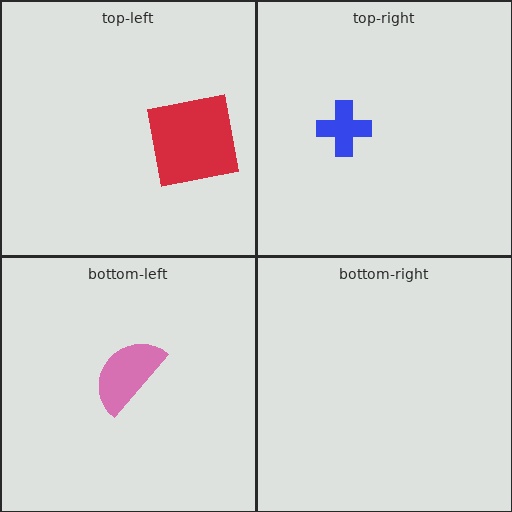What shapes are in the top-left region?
The red square.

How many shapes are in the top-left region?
1.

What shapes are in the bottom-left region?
The pink semicircle.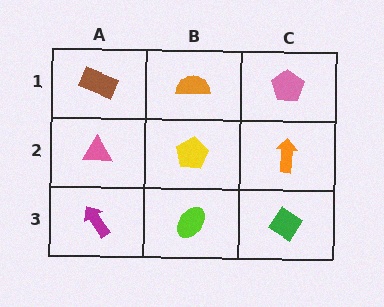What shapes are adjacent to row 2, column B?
An orange semicircle (row 1, column B), a lime ellipse (row 3, column B), a pink triangle (row 2, column A), an orange arrow (row 2, column C).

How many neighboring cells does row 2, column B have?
4.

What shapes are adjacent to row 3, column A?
A pink triangle (row 2, column A), a lime ellipse (row 3, column B).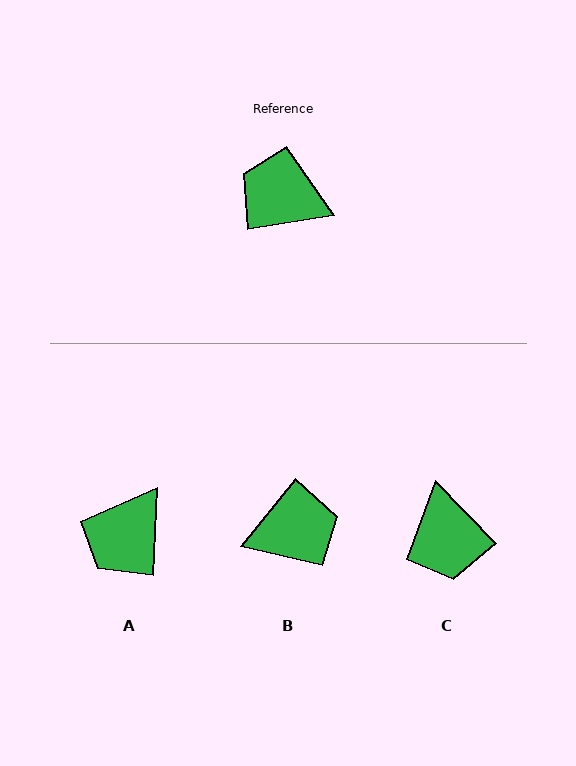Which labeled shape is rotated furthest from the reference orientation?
B, about 138 degrees away.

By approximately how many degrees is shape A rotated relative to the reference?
Approximately 78 degrees counter-clockwise.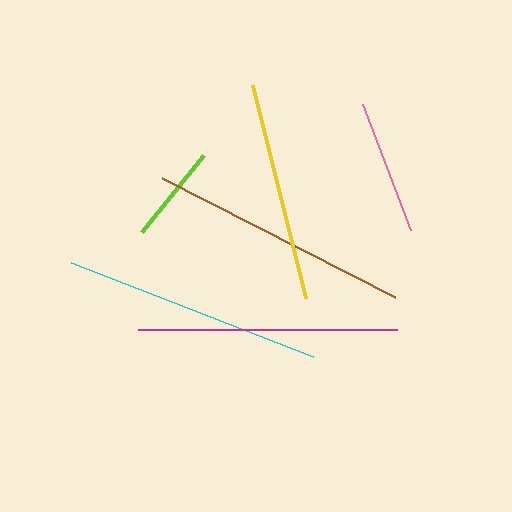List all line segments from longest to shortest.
From longest to shortest: brown, magenta, cyan, yellow, pink, lime.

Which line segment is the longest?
The brown line is the longest at approximately 262 pixels.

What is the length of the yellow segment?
The yellow segment is approximately 220 pixels long.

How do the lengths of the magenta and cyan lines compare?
The magenta and cyan lines are approximately the same length.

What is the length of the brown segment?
The brown segment is approximately 262 pixels long.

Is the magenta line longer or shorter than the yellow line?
The magenta line is longer than the yellow line.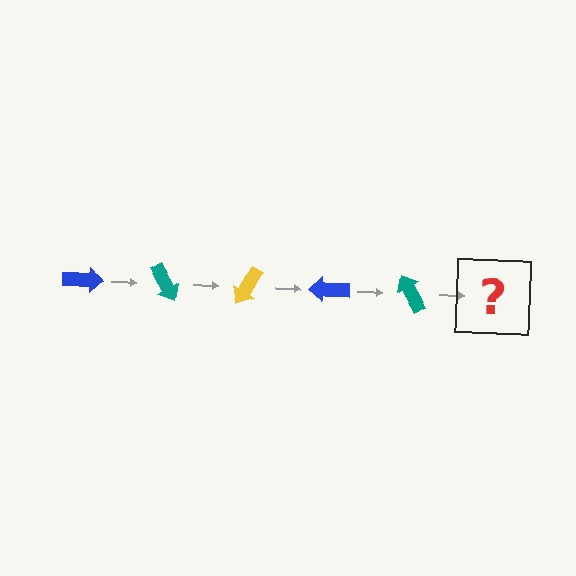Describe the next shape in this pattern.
It should be a yellow arrow, rotated 300 degrees from the start.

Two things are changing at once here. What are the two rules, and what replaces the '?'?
The two rules are that it rotates 60 degrees each step and the color cycles through blue, teal, and yellow. The '?' should be a yellow arrow, rotated 300 degrees from the start.